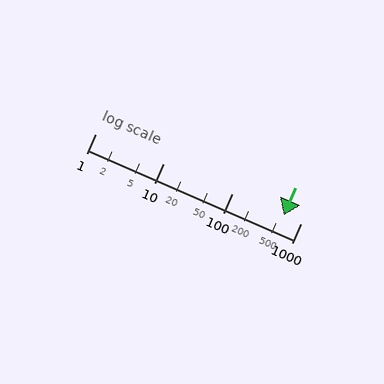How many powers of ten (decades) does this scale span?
The scale spans 3 decades, from 1 to 1000.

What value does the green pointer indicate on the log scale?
The pointer indicates approximately 570.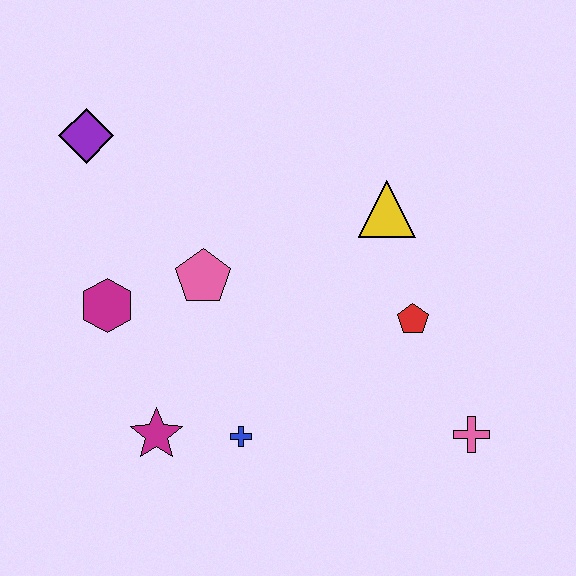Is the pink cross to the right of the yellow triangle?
Yes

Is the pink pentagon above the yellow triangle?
No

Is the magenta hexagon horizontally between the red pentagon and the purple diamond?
Yes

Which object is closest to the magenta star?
The blue cross is closest to the magenta star.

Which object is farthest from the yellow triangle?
The magenta star is farthest from the yellow triangle.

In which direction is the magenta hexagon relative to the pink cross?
The magenta hexagon is to the left of the pink cross.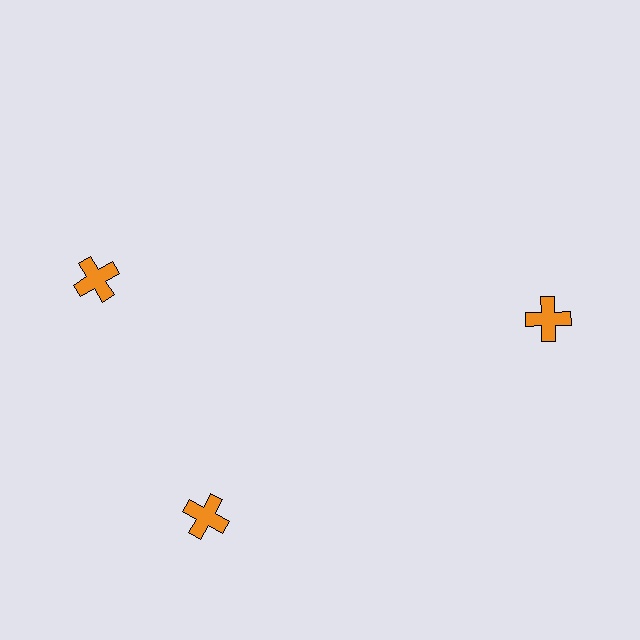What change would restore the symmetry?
The symmetry would be restored by rotating it back into even spacing with its neighbors so that all 3 crosses sit at equal angles and equal distance from the center.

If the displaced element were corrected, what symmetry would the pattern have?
It would have 3-fold rotational symmetry — the pattern would map onto itself every 120 degrees.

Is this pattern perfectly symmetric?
No. The 3 orange crosses are arranged in a ring, but one element near the 11 o'clock position is rotated out of alignment along the ring, breaking the 3-fold rotational symmetry.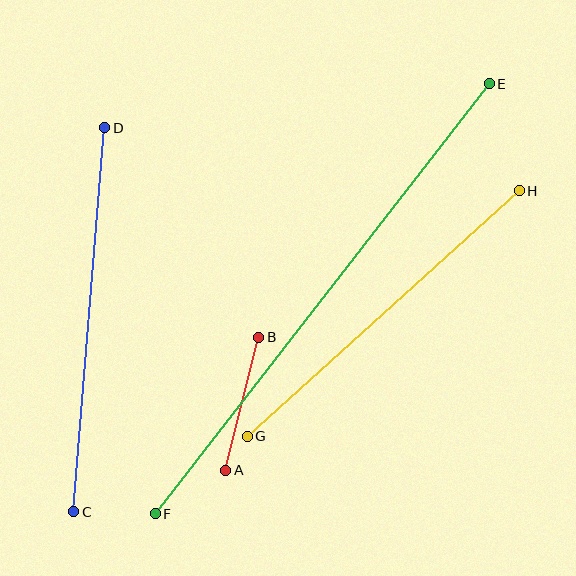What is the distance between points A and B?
The distance is approximately 137 pixels.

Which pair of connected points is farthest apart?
Points E and F are farthest apart.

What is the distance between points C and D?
The distance is approximately 385 pixels.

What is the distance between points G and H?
The distance is approximately 366 pixels.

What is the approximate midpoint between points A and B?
The midpoint is at approximately (242, 404) pixels.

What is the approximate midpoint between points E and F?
The midpoint is at approximately (322, 299) pixels.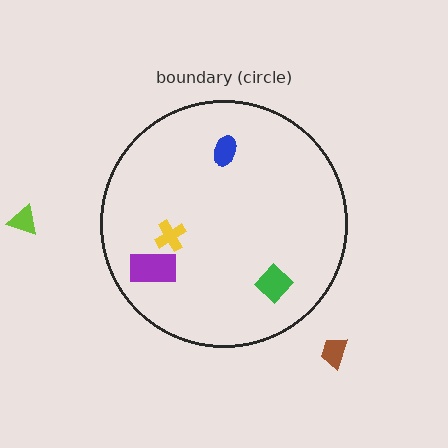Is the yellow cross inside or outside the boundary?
Inside.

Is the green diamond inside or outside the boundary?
Inside.